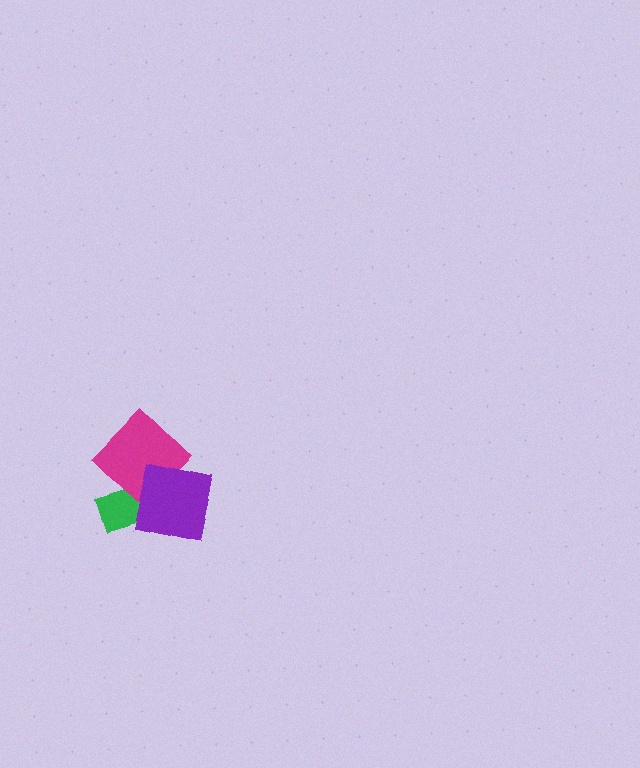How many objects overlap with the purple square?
2 objects overlap with the purple square.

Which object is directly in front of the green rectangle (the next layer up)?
The magenta diamond is directly in front of the green rectangle.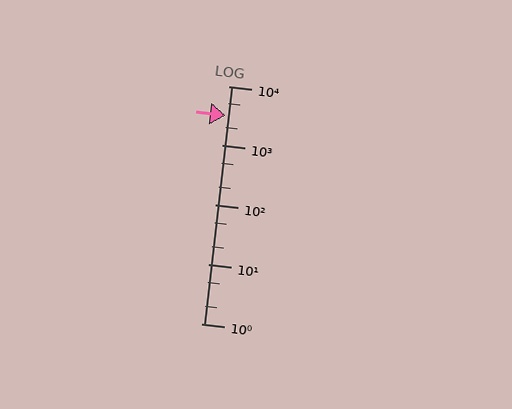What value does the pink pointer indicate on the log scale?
The pointer indicates approximately 3200.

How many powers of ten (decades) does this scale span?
The scale spans 4 decades, from 1 to 10000.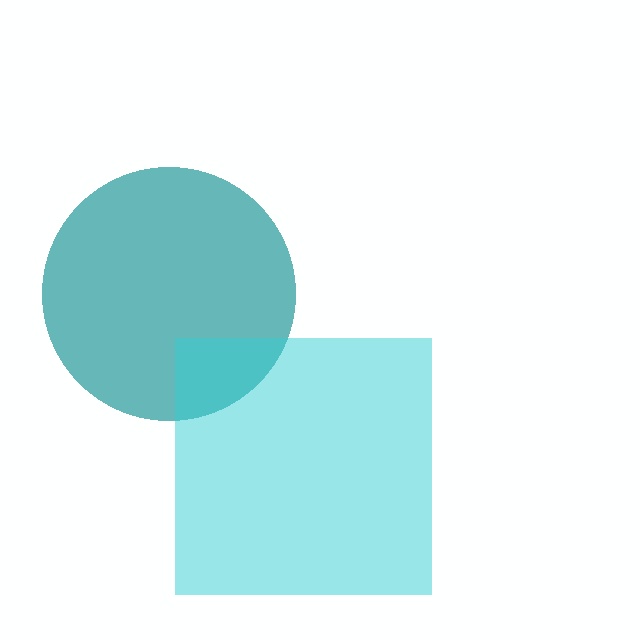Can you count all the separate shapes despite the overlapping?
Yes, there are 2 separate shapes.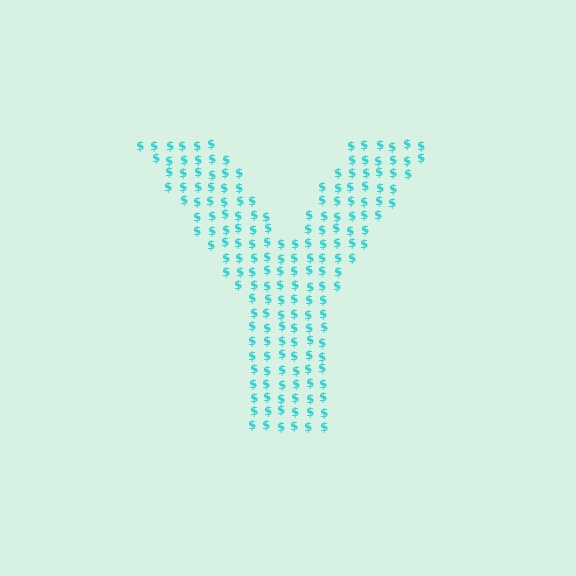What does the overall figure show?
The overall figure shows the letter Y.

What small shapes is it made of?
It is made of small dollar signs.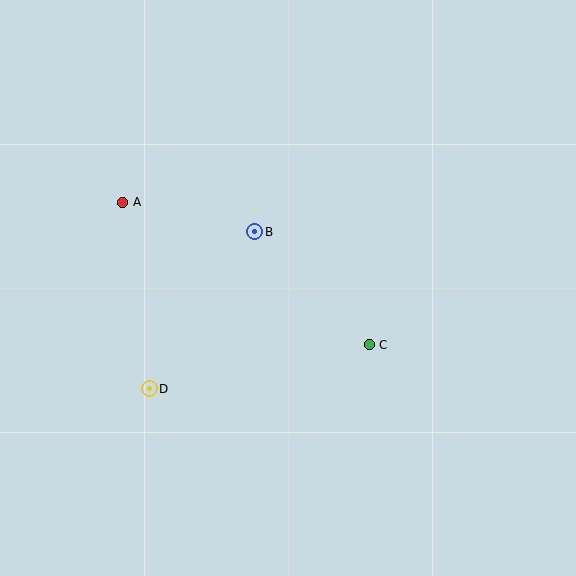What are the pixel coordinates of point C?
Point C is at (369, 345).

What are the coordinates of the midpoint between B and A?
The midpoint between B and A is at (189, 217).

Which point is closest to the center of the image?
Point B at (255, 232) is closest to the center.